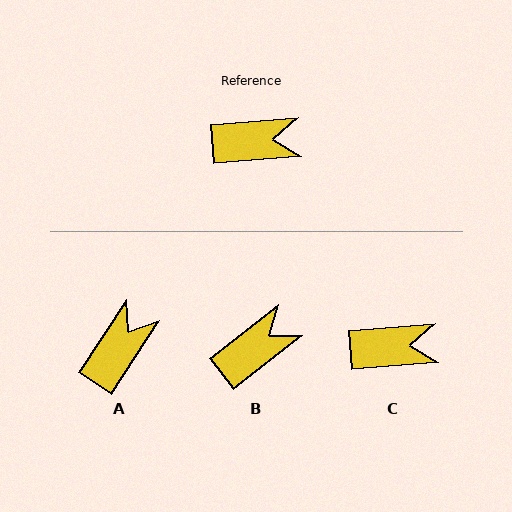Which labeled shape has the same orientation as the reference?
C.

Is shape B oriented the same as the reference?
No, it is off by about 33 degrees.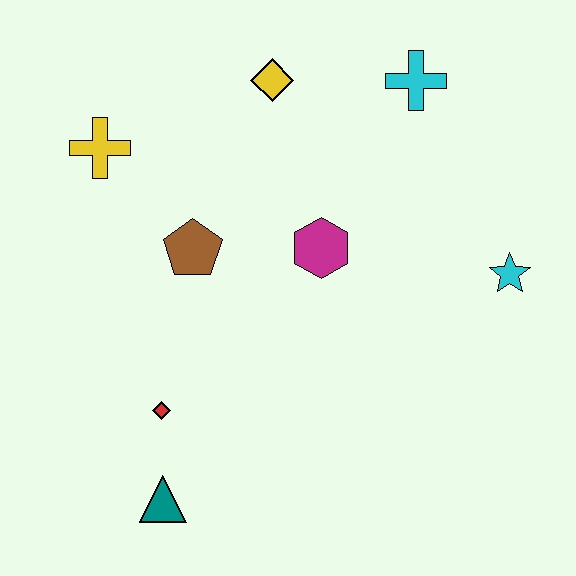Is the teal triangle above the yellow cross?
No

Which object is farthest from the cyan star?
The yellow cross is farthest from the cyan star.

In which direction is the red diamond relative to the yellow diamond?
The red diamond is below the yellow diamond.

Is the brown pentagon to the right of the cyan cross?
No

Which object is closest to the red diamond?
The teal triangle is closest to the red diamond.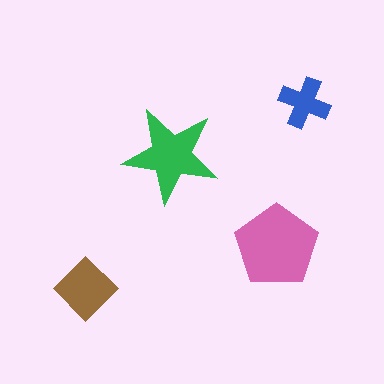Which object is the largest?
The pink pentagon.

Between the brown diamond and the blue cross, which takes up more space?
The brown diamond.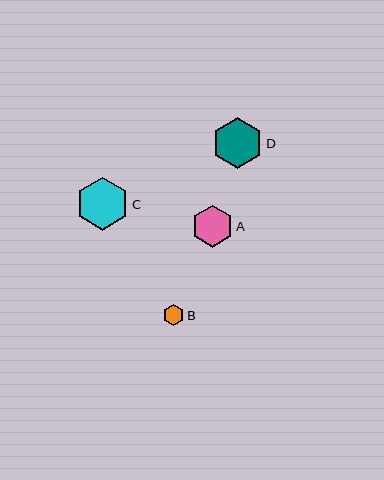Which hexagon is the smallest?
Hexagon B is the smallest with a size of approximately 20 pixels.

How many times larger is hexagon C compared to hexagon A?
Hexagon C is approximately 1.3 times the size of hexagon A.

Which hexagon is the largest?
Hexagon C is the largest with a size of approximately 53 pixels.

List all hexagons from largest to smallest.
From largest to smallest: C, D, A, B.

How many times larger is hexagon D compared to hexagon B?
Hexagon D is approximately 2.5 times the size of hexagon B.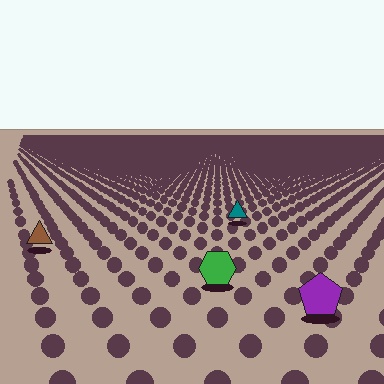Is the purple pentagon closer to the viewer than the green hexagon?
Yes. The purple pentagon is closer — you can tell from the texture gradient: the ground texture is coarser near it.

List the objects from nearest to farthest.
From nearest to farthest: the purple pentagon, the green hexagon, the brown triangle, the teal triangle.